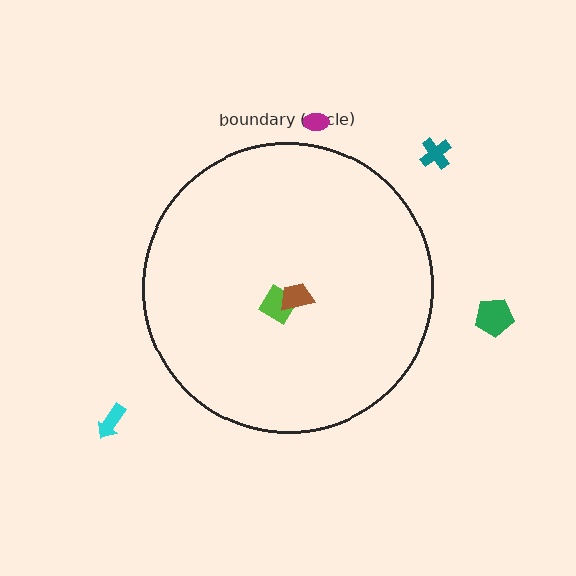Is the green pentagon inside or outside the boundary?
Outside.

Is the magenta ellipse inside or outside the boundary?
Outside.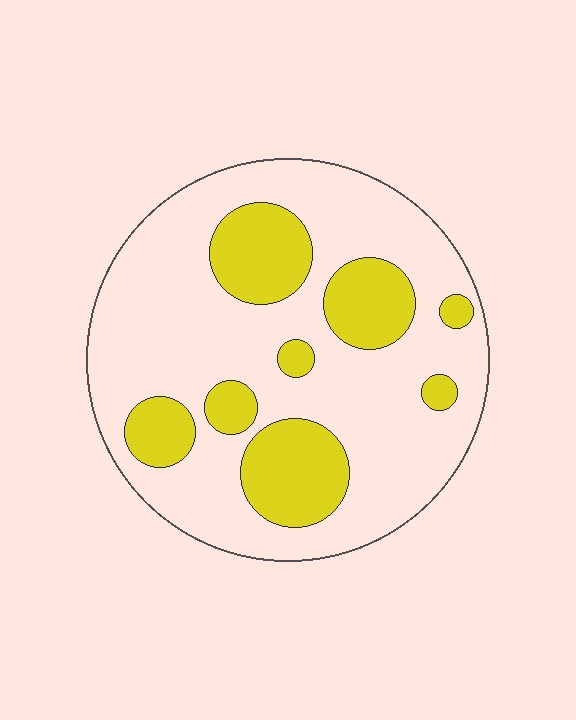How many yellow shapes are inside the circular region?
8.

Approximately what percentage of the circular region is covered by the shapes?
Approximately 25%.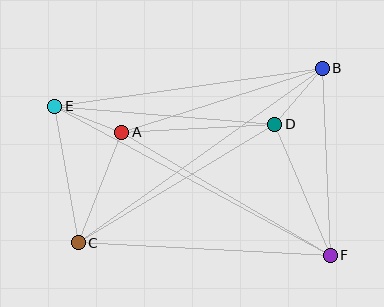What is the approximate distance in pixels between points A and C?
The distance between A and C is approximately 119 pixels.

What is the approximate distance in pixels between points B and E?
The distance between B and E is approximately 270 pixels.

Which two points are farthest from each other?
Points E and F are farthest from each other.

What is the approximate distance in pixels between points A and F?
The distance between A and F is approximately 242 pixels.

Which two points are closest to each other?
Points A and E are closest to each other.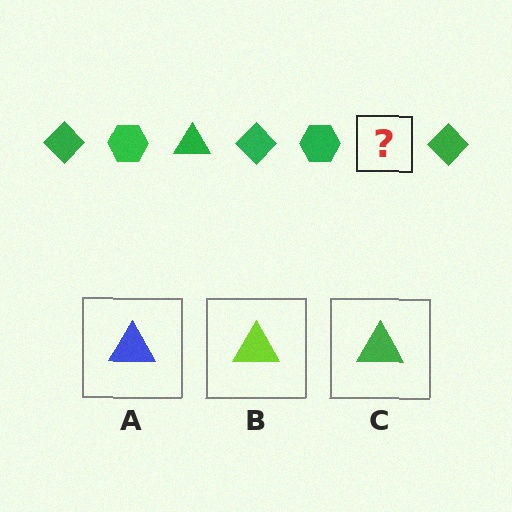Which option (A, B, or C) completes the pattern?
C.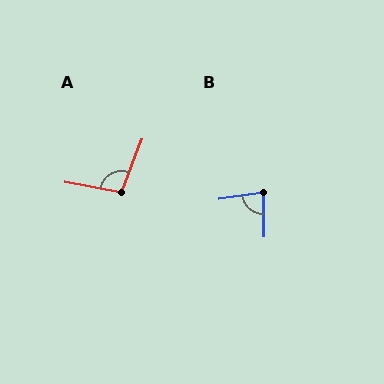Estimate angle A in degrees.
Approximately 100 degrees.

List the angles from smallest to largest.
B (83°), A (100°).